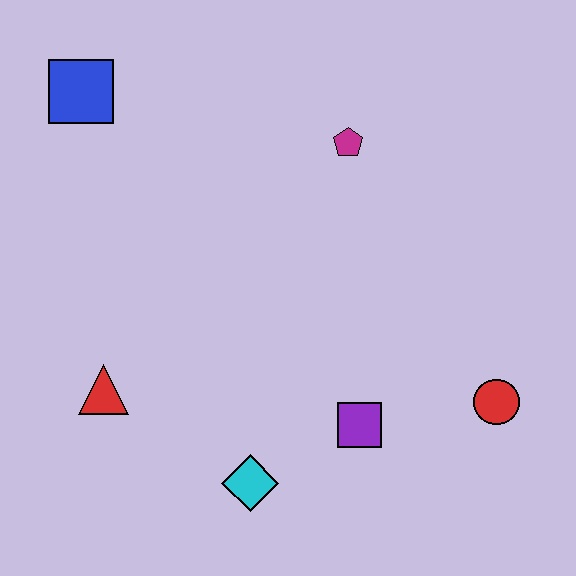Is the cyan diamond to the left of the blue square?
No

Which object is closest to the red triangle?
The cyan diamond is closest to the red triangle.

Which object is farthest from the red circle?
The blue square is farthest from the red circle.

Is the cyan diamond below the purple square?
Yes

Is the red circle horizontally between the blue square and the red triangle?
No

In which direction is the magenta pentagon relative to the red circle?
The magenta pentagon is above the red circle.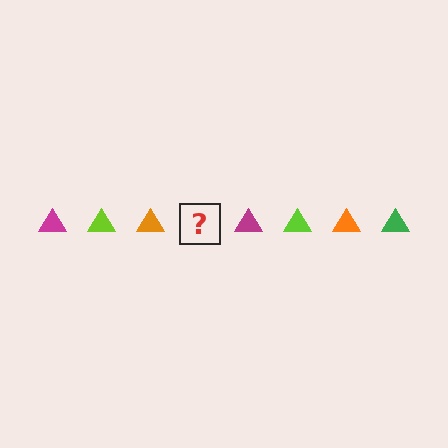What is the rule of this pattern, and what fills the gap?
The rule is that the pattern cycles through magenta, lime, orange, green triangles. The gap should be filled with a green triangle.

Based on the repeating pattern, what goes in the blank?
The blank should be a green triangle.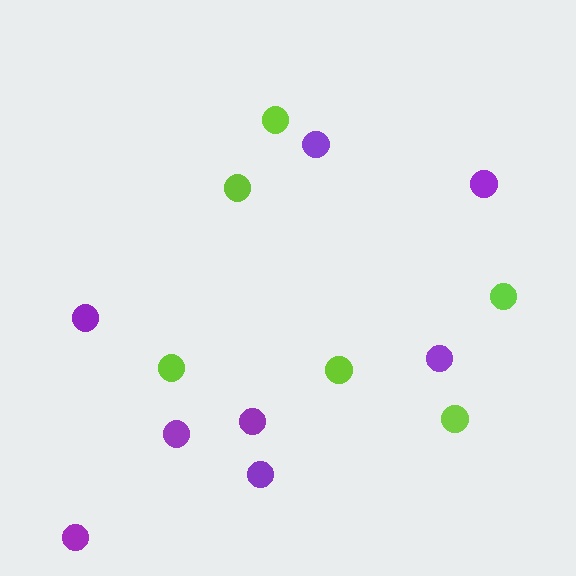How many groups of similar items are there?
There are 2 groups: one group of purple circles (8) and one group of lime circles (6).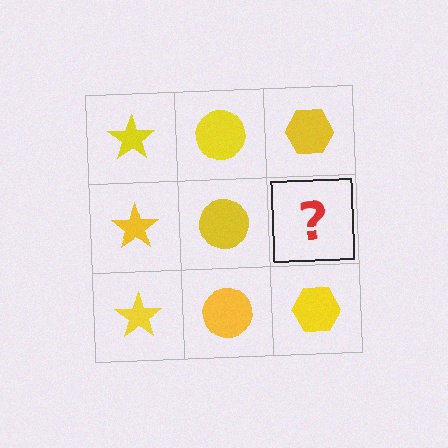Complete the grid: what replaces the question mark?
The question mark should be replaced with a yellow hexagon.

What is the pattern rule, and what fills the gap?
The rule is that each column has a consistent shape. The gap should be filled with a yellow hexagon.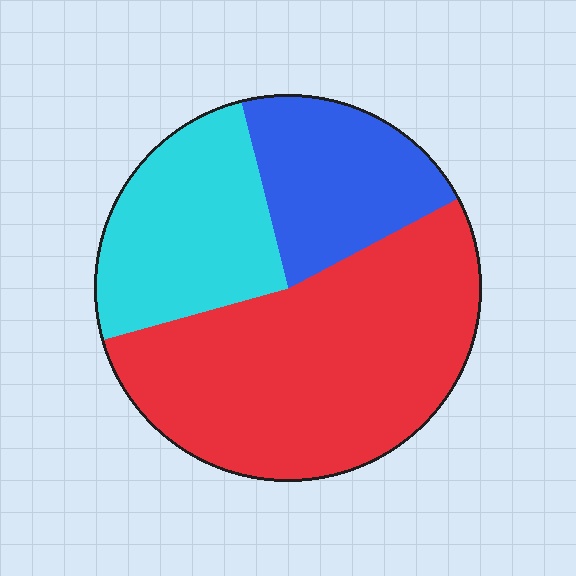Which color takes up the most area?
Red, at roughly 55%.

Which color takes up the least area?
Blue, at roughly 20%.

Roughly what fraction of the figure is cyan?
Cyan takes up about one quarter (1/4) of the figure.